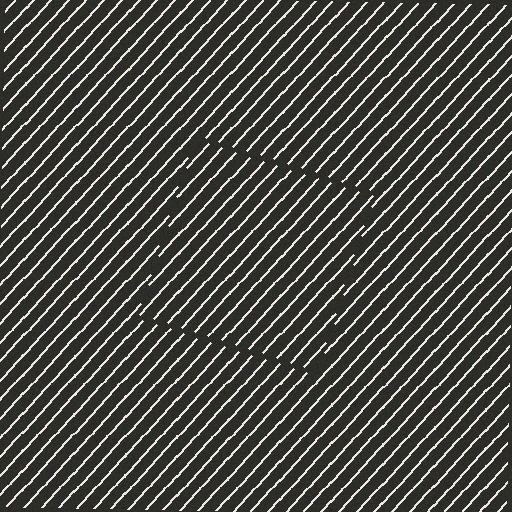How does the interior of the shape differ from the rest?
The interior of the shape contains the same grating, shifted by half a period — the contour is defined by the phase discontinuity where line-ends from the inner and outer gratings abut.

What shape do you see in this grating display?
An illusory square. The interior of the shape contains the same grating, shifted by half a period — the contour is defined by the phase discontinuity where line-ends from the inner and outer gratings abut.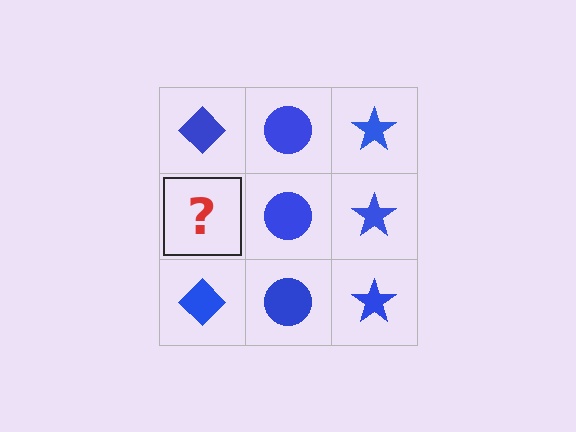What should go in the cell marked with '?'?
The missing cell should contain a blue diamond.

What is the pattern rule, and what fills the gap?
The rule is that each column has a consistent shape. The gap should be filled with a blue diamond.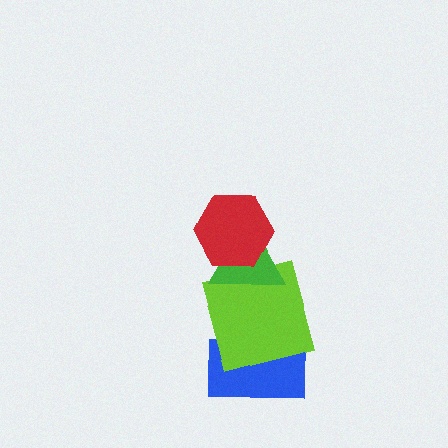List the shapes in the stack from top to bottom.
From top to bottom: the red hexagon, the green triangle, the lime square, the blue rectangle.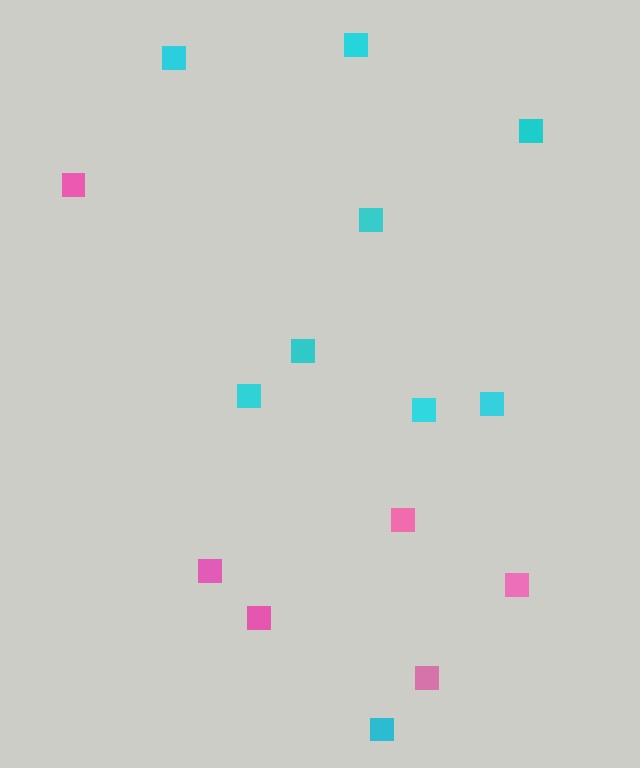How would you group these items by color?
There are 2 groups: one group of pink squares (6) and one group of cyan squares (9).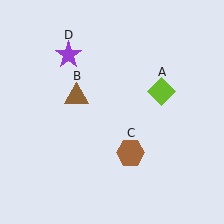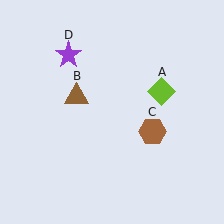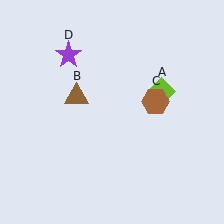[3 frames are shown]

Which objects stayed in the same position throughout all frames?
Lime diamond (object A) and brown triangle (object B) and purple star (object D) remained stationary.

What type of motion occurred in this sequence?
The brown hexagon (object C) rotated counterclockwise around the center of the scene.